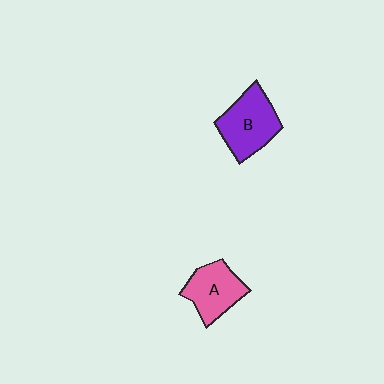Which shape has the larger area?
Shape B (purple).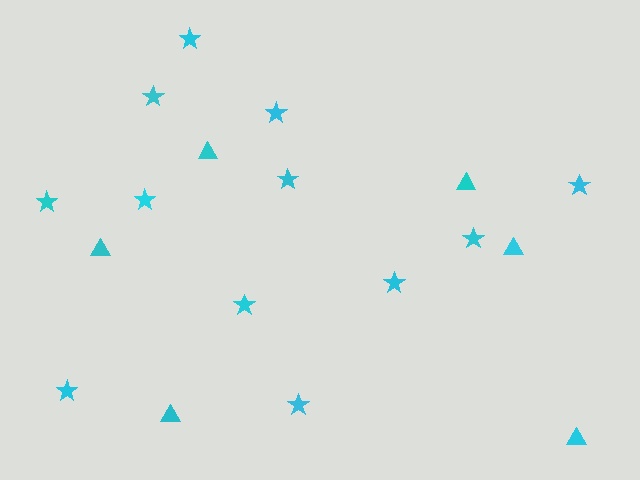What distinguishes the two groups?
There are 2 groups: one group of triangles (6) and one group of stars (12).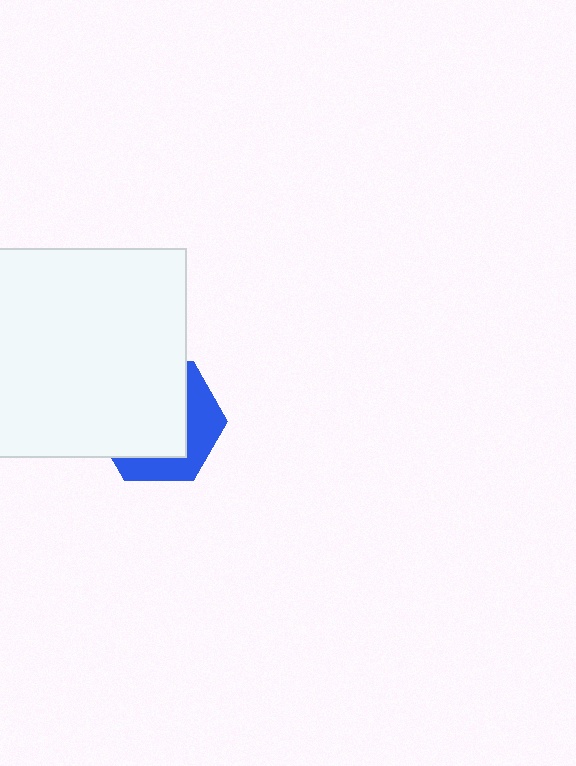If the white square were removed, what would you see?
You would see the complete blue hexagon.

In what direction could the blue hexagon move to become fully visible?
The blue hexagon could move toward the lower-right. That would shift it out from behind the white square entirely.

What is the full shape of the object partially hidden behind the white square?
The partially hidden object is a blue hexagon.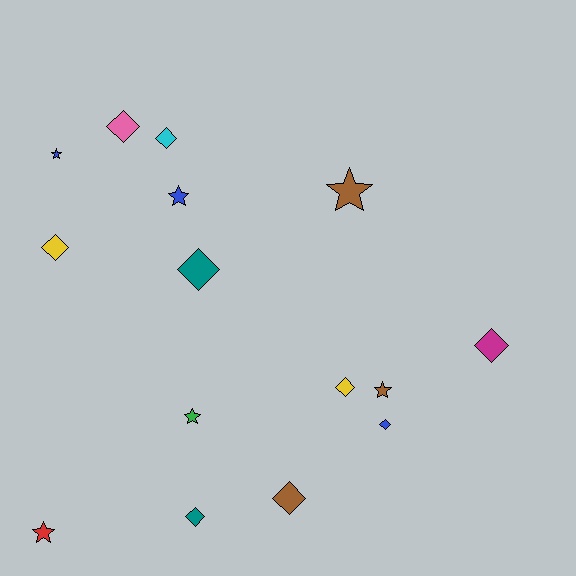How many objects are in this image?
There are 15 objects.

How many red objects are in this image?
There is 1 red object.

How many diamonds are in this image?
There are 9 diamonds.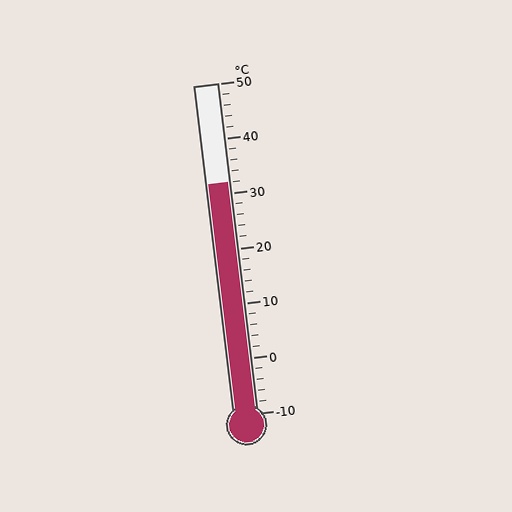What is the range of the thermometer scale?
The thermometer scale ranges from -10°C to 50°C.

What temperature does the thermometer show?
The thermometer shows approximately 32°C.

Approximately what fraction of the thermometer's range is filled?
The thermometer is filled to approximately 70% of its range.